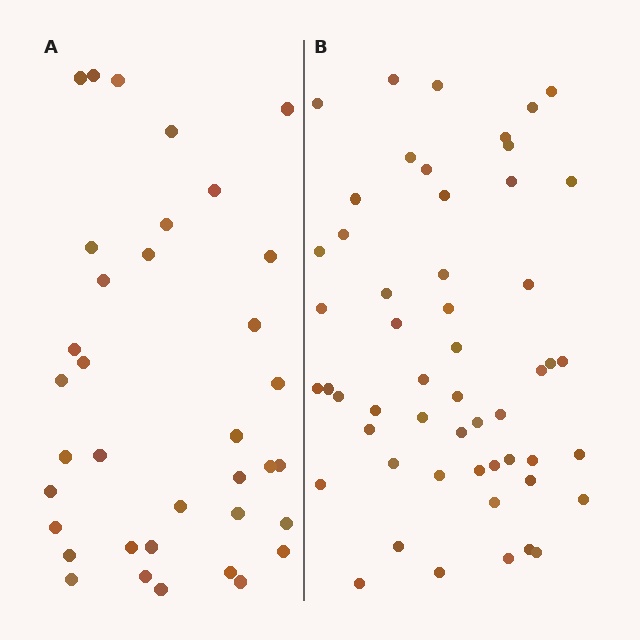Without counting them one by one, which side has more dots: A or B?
Region B (the right region) has more dots.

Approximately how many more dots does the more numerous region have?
Region B has approximately 15 more dots than region A.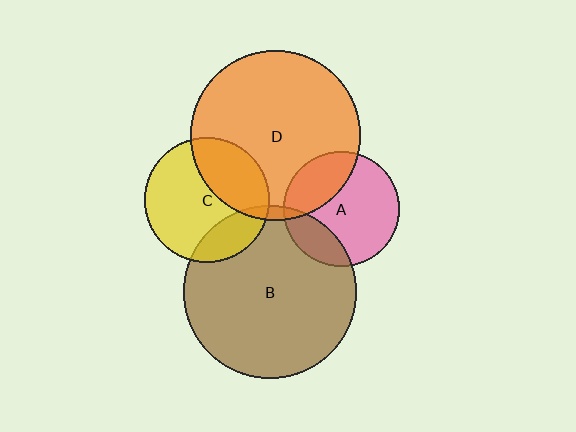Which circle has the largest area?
Circle B (brown).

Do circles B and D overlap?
Yes.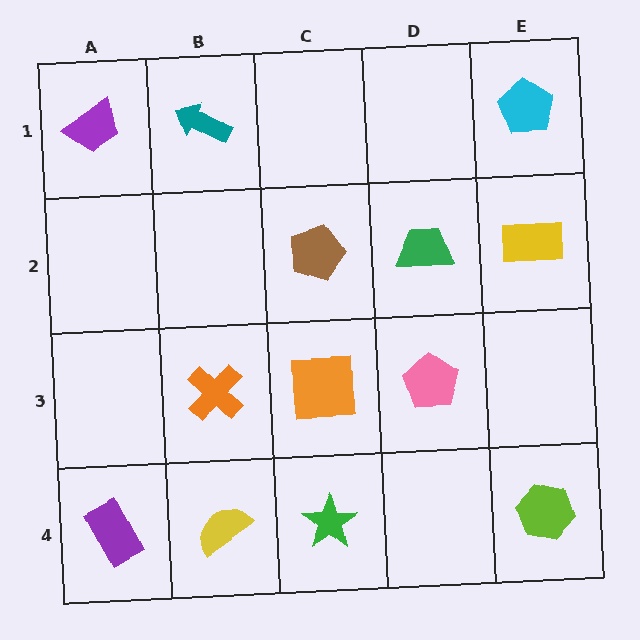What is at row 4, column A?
A purple rectangle.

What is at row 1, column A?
A purple trapezoid.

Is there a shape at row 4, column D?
No, that cell is empty.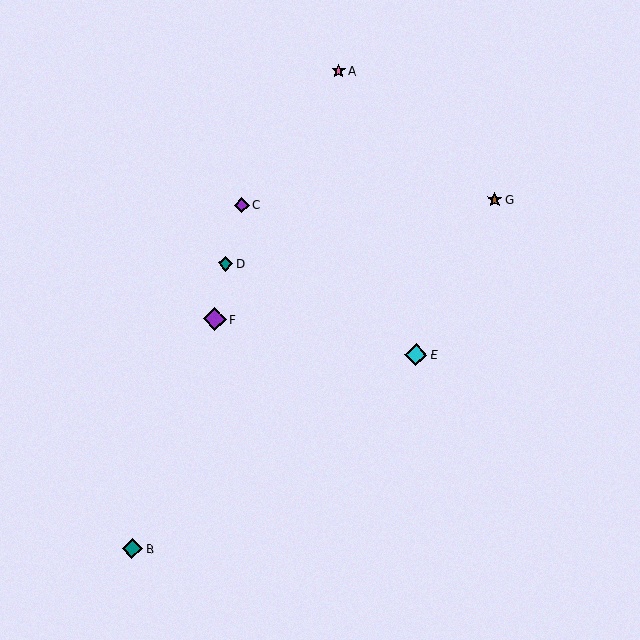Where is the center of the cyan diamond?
The center of the cyan diamond is at (416, 355).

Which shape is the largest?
The purple diamond (labeled F) is the largest.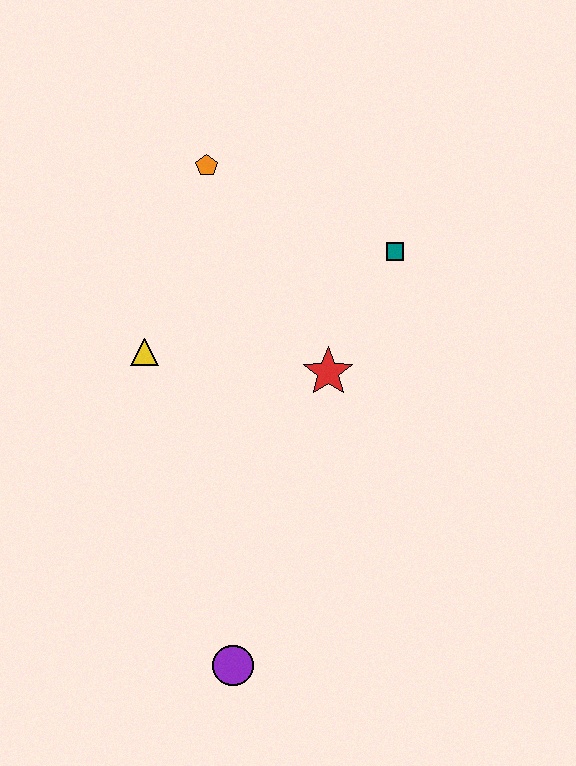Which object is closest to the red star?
The teal square is closest to the red star.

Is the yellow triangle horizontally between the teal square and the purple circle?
No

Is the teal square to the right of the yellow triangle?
Yes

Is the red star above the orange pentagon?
No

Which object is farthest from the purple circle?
The orange pentagon is farthest from the purple circle.